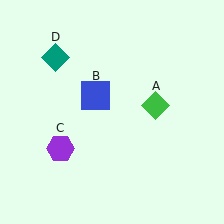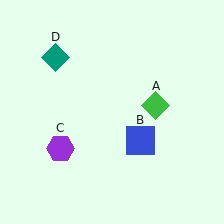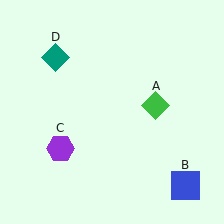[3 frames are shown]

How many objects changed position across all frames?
1 object changed position: blue square (object B).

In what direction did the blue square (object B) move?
The blue square (object B) moved down and to the right.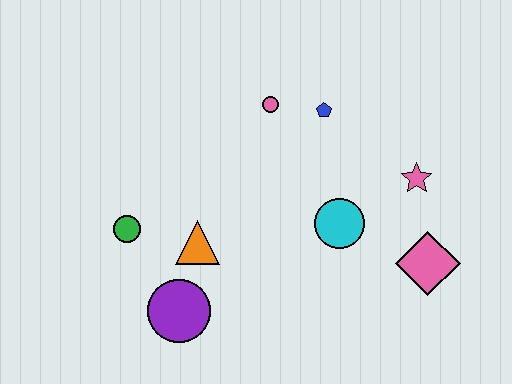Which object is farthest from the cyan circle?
The green circle is farthest from the cyan circle.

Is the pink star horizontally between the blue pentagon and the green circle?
No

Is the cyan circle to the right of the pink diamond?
No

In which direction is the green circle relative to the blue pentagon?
The green circle is to the left of the blue pentagon.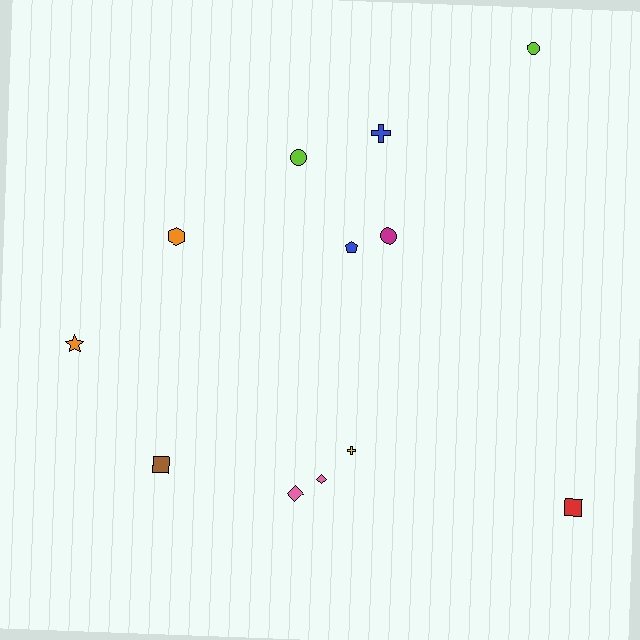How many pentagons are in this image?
There is 1 pentagon.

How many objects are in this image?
There are 12 objects.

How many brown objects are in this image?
There is 1 brown object.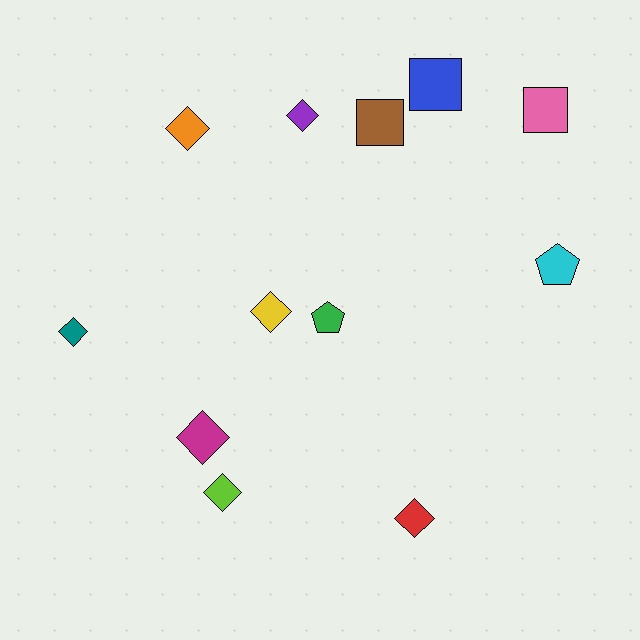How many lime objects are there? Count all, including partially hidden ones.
There is 1 lime object.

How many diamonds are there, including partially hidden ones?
There are 7 diamonds.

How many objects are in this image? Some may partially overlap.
There are 12 objects.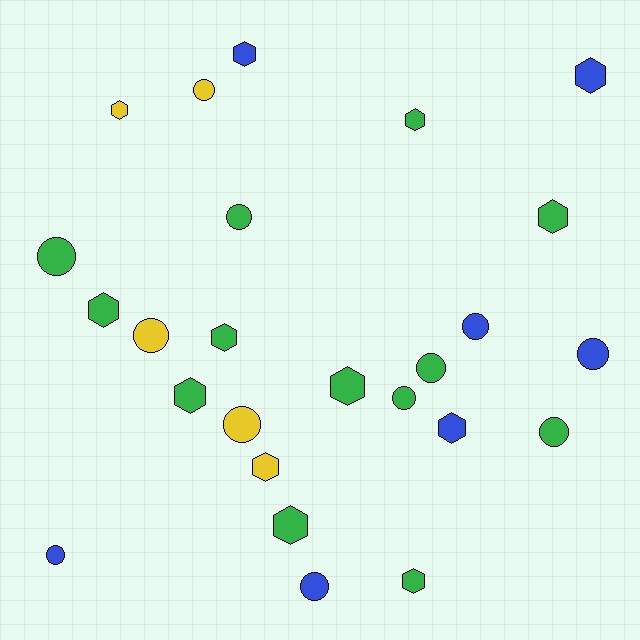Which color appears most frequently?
Green, with 13 objects.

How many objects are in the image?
There are 25 objects.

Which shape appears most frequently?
Hexagon, with 13 objects.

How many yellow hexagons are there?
There are 2 yellow hexagons.